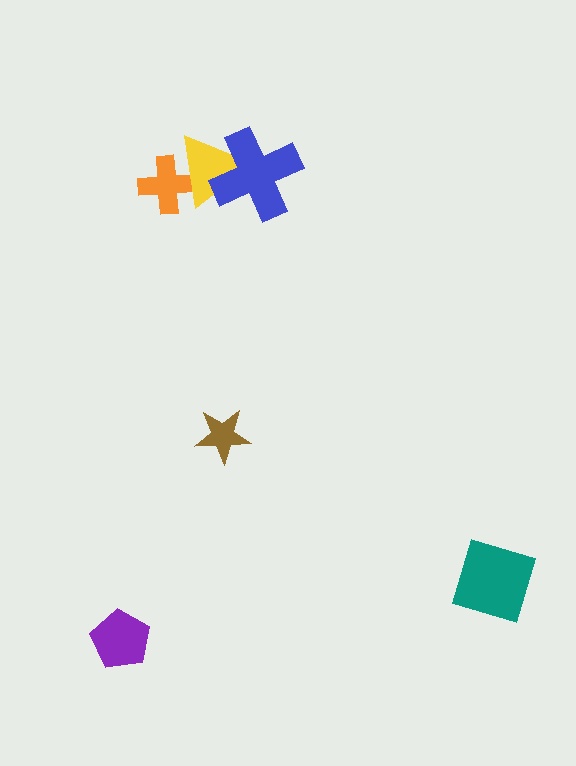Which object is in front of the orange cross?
The yellow triangle is in front of the orange cross.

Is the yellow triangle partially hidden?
Yes, it is partially covered by another shape.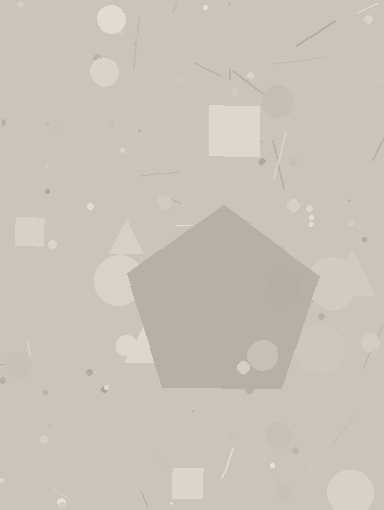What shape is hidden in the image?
A pentagon is hidden in the image.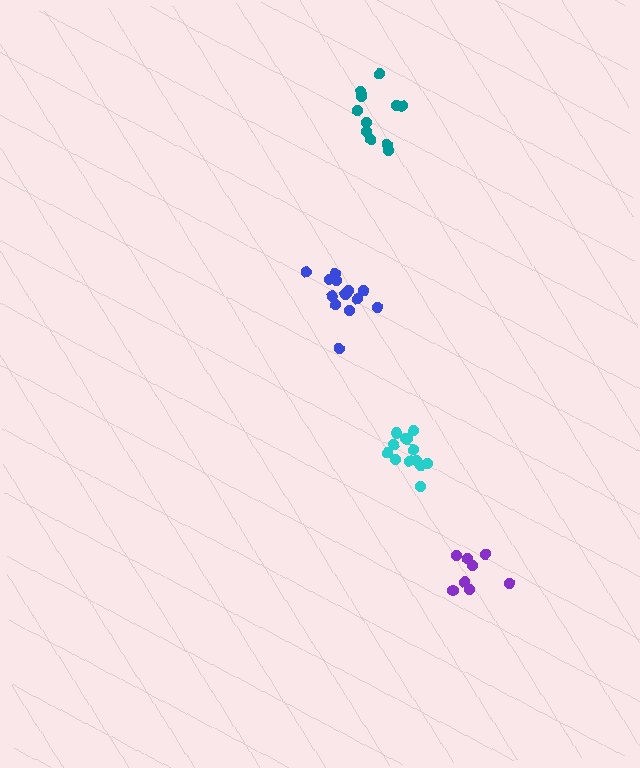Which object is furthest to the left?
The blue cluster is leftmost.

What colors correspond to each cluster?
The clusters are colored: cyan, blue, teal, purple.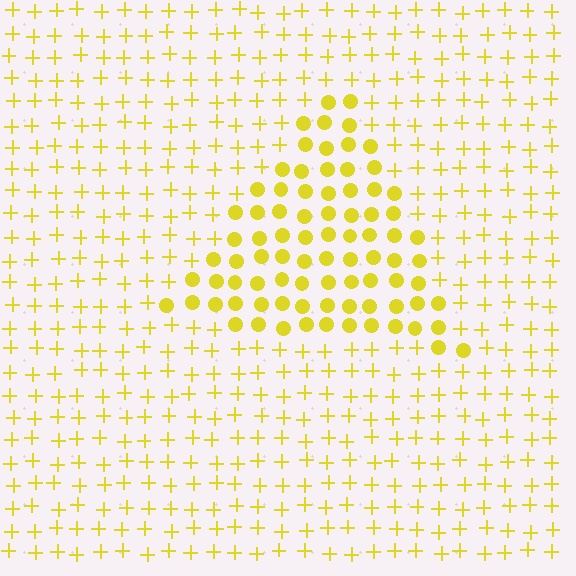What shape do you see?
I see a triangle.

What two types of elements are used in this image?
The image uses circles inside the triangle region and plus signs outside it.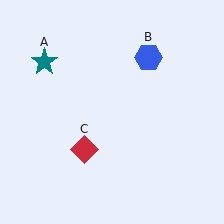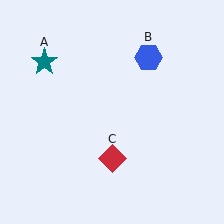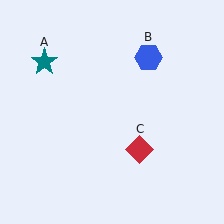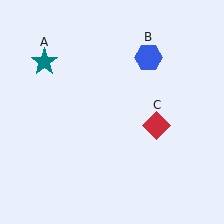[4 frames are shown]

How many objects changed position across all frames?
1 object changed position: red diamond (object C).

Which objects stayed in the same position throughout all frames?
Teal star (object A) and blue hexagon (object B) remained stationary.